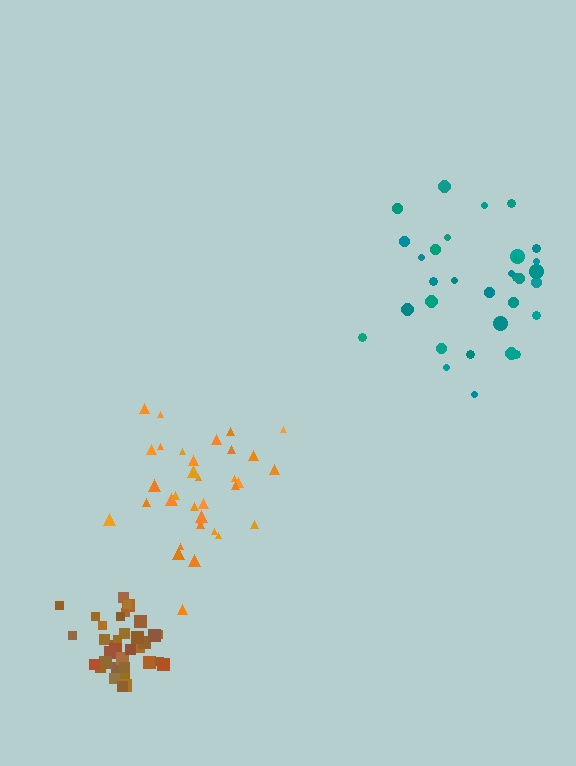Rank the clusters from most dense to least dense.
brown, orange, teal.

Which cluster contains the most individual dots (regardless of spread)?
Brown (35).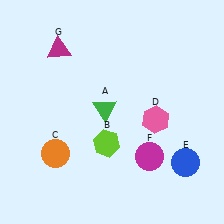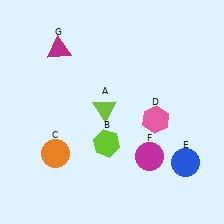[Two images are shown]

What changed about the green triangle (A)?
In Image 1, A is green. In Image 2, it changed to lime.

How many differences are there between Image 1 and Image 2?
There is 1 difference between the two images.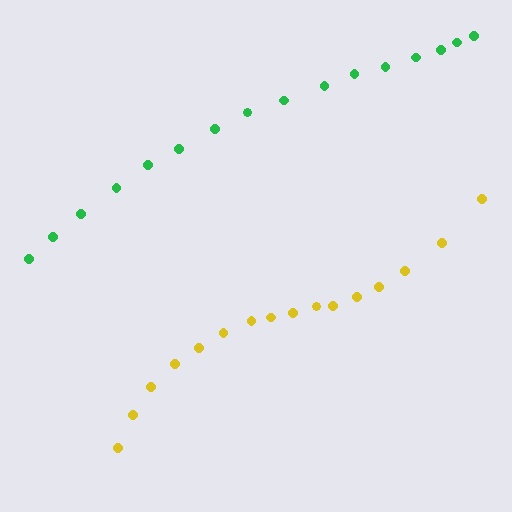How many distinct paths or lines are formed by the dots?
There are 2 distinct paths.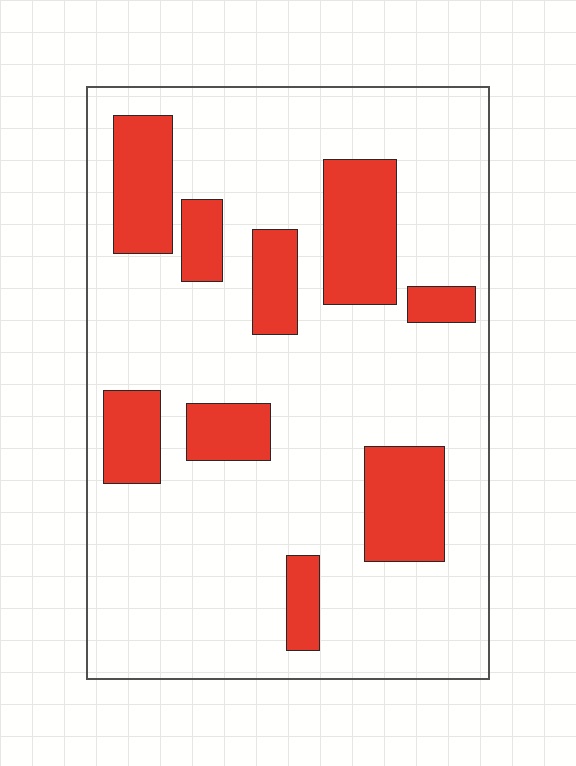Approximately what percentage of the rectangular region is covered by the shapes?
Approximately 20%.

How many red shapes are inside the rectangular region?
9.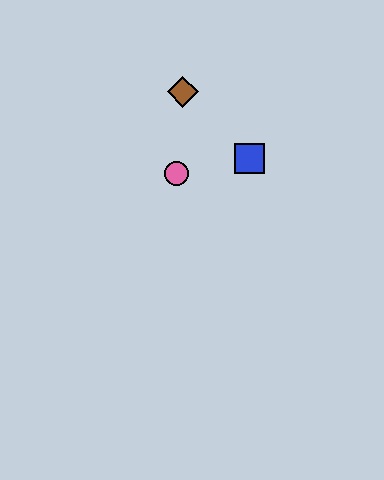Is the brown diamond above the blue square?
Yes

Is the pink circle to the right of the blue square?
No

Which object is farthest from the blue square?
The brown diamond is farthest from the blue square.